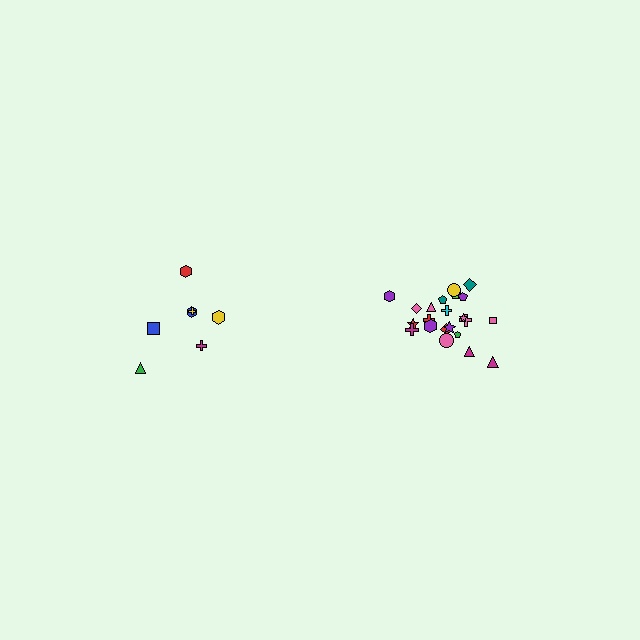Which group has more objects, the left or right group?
The right group.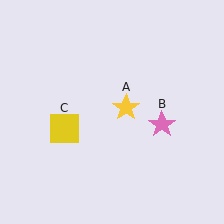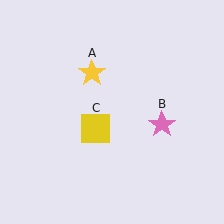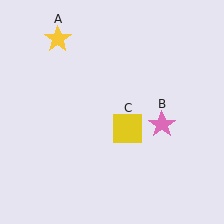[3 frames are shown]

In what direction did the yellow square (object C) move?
The yellow square (object C) moved right.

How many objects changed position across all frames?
2 objects changed position: yellow star (object A), yellow square (object C).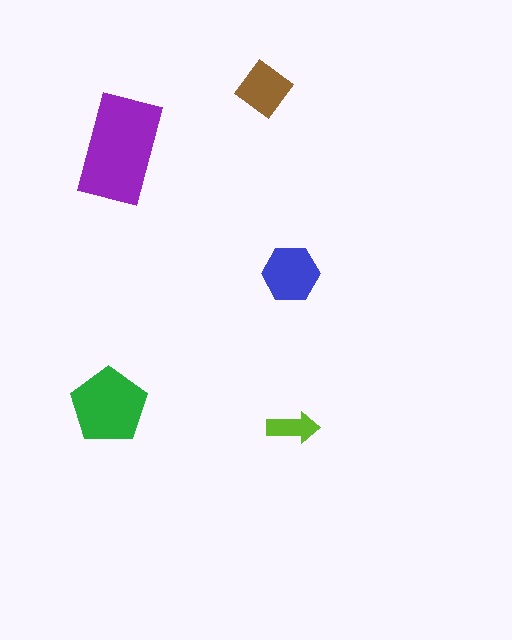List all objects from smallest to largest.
The lime arrow, the brown diamond, the blue hexagon, the green pentagon, the purple rectangle.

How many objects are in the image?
There are 5 objects in the image.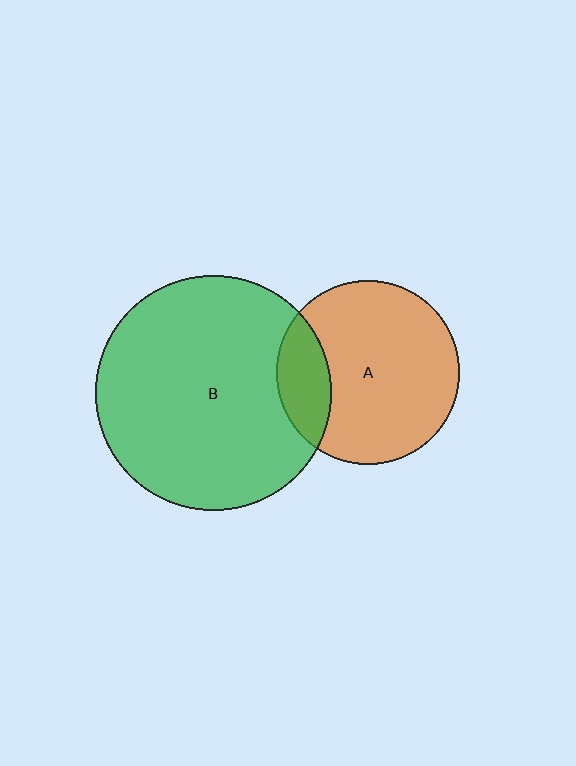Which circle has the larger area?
Circle B (green).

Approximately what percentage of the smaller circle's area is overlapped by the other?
Approximately 20%.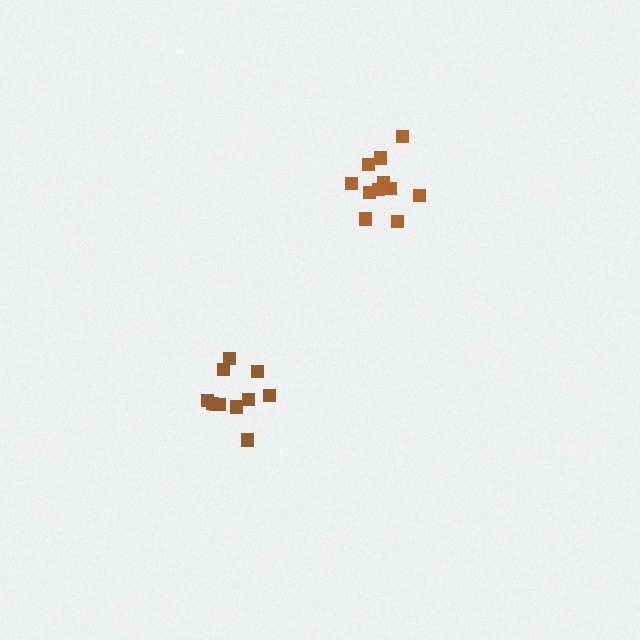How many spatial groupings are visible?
There are 2 spatial groupings.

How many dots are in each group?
Group 1: 11 dots, Group 2: 11 dots (22 total).